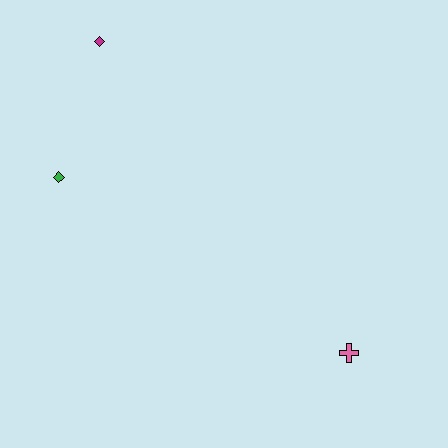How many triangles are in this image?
There are no triangles.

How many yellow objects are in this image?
There are no yellow objects.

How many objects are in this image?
There are 3 objects.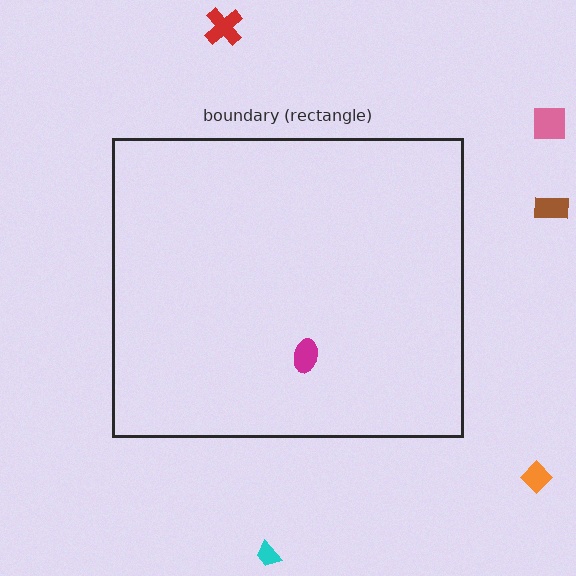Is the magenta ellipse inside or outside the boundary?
Inside.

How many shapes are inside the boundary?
1 inside, 5 outside.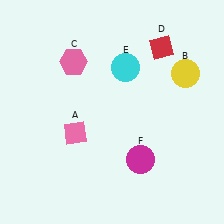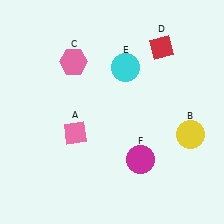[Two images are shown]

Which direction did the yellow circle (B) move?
The yellow circle (B) moved down.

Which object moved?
The yellow circle (B) moved down.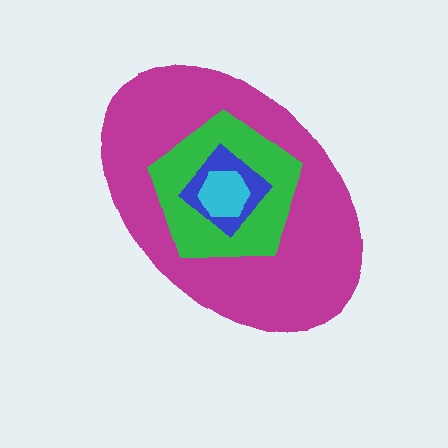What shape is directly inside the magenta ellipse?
The green pentagon.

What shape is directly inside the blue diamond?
The cyan hexagon.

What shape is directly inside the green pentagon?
The blue diamond.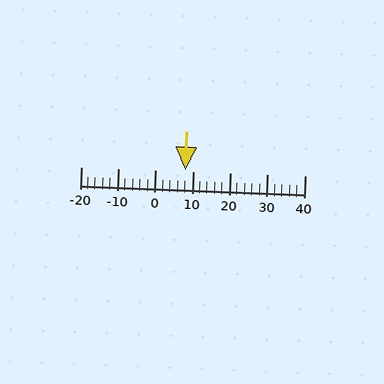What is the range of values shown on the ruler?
The ruler shows values from -20 to 40.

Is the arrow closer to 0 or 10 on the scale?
The arrow is closer to 10.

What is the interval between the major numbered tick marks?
The major tick marks are spaced 10 units apart.